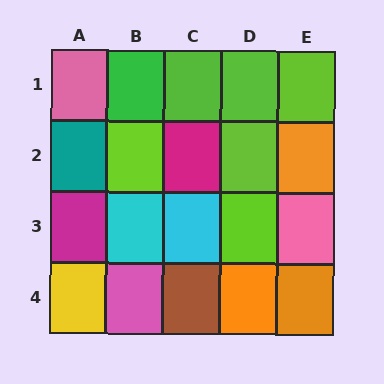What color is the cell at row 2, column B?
Lime.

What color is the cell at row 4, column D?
Orange.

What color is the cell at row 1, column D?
Lime.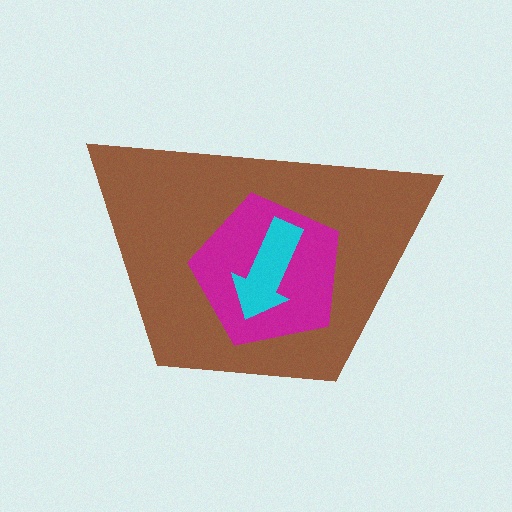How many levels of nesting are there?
3.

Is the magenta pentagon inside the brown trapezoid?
Yes.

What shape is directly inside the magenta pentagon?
The cyan arrow.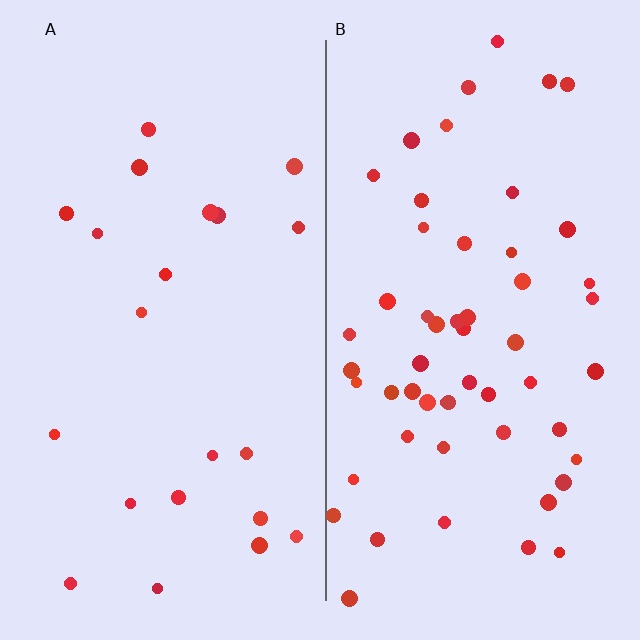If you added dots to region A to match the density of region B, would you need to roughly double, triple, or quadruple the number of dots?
Approximately triple.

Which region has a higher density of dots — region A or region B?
B (the right).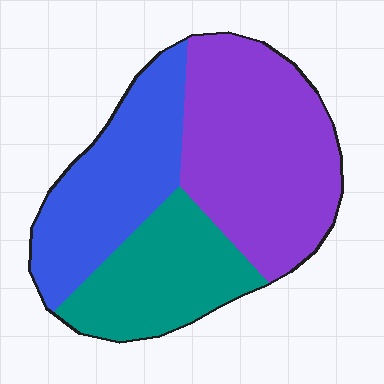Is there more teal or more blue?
Blue.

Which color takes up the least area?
Teal, at roughly 25%.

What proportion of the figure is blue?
Blue covers about 30% of the figure.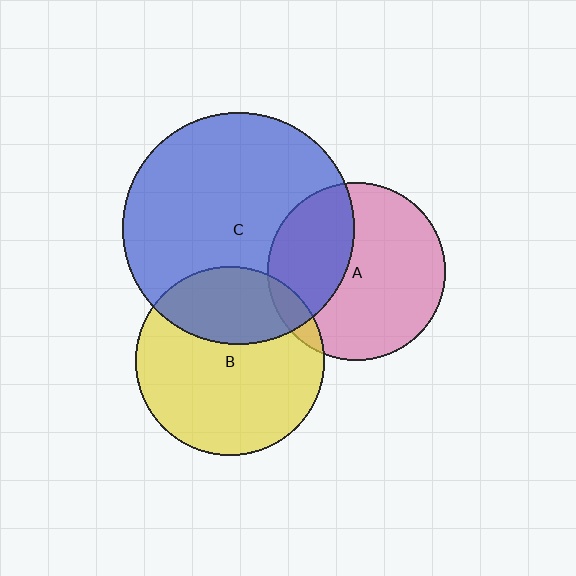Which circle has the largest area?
Circle C (blue).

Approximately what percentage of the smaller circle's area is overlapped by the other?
Approximately 10%.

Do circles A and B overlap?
Yes.